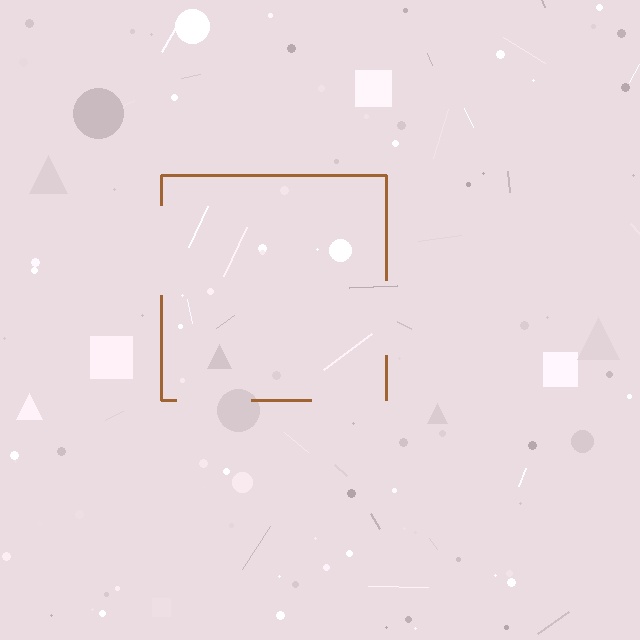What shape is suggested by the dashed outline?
The dashed outline suggests a square.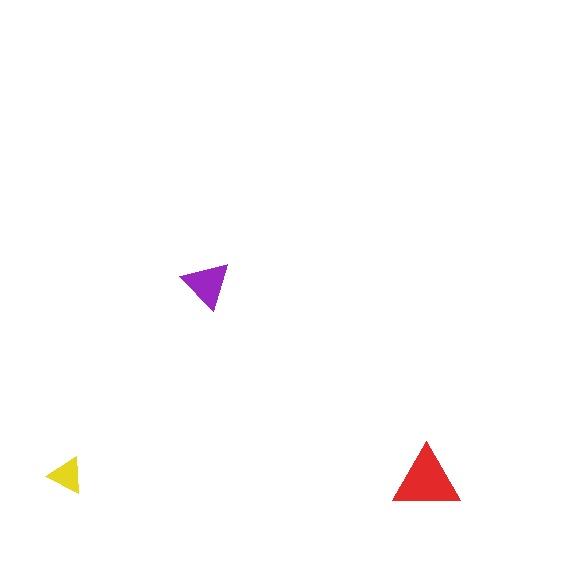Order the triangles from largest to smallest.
the red one, the purple one, the yellow one.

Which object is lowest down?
The red triangle is bottommost.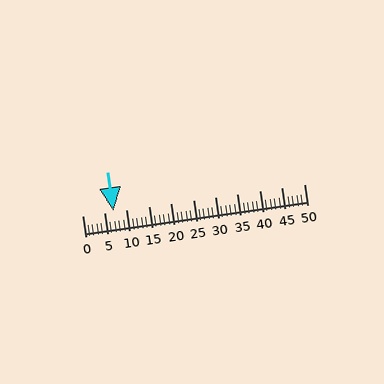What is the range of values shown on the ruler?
The ruler shows values from 0 to 50.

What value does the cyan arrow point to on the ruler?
The cyan arrow points to approximately 7.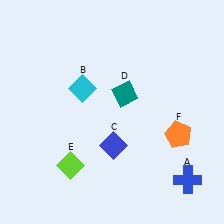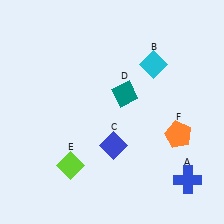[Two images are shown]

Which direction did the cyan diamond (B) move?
The cyan diamond (B) moved right.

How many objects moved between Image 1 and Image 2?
1 object moved between the two images.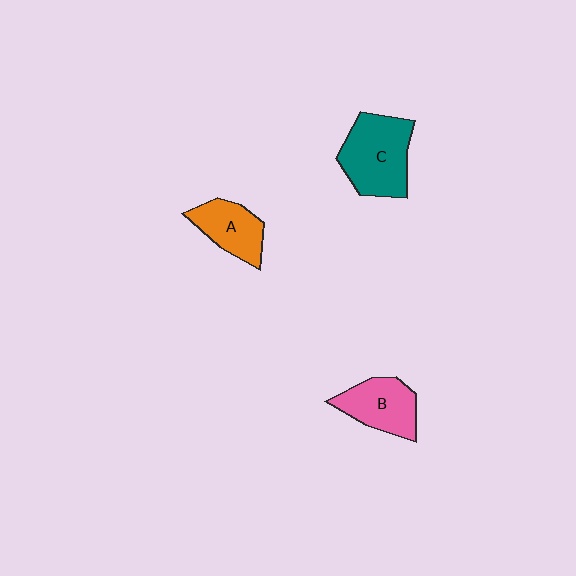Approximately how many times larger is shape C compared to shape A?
Approximately 1.6 times.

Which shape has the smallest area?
Shape A (orange).